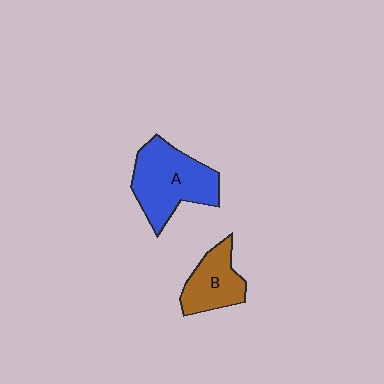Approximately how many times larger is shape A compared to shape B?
Approximately 1.6 times.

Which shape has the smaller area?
Shape B (brown).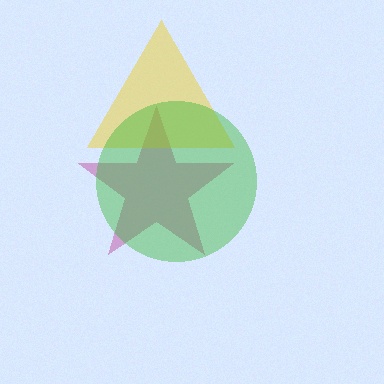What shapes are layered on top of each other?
The layered shapes are: a magenta star, a yellow triangle, a green circle.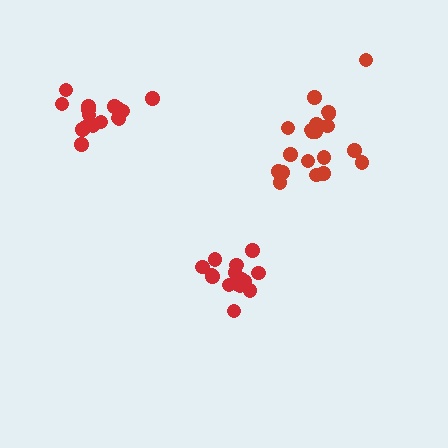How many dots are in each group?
Group 1: 15 dots, Group 2: 20 dots, Group 3: 17 dots (52 total).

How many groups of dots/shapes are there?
There are 3 groups.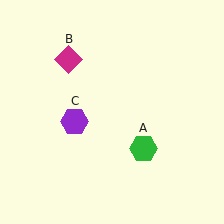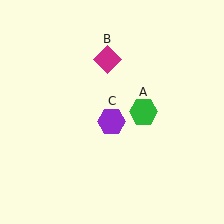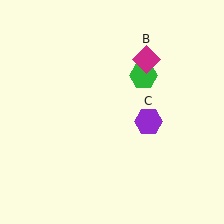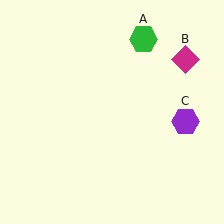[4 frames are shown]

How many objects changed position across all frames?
3 objects changed position: green hexagon (object A), magenta diamond (object B), purple hexagon (object C).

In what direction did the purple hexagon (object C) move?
The purple hexagon (object C) moved right.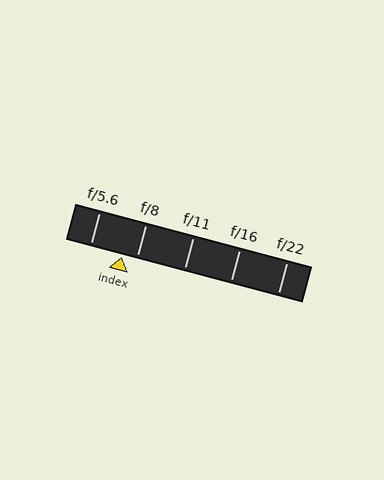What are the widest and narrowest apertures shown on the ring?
The widest aperture shown is f/5.6 and the narrowest is f/22.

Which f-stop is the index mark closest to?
The index mark is closest to f/8.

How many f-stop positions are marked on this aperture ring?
There are 5 f-stop positions marked.